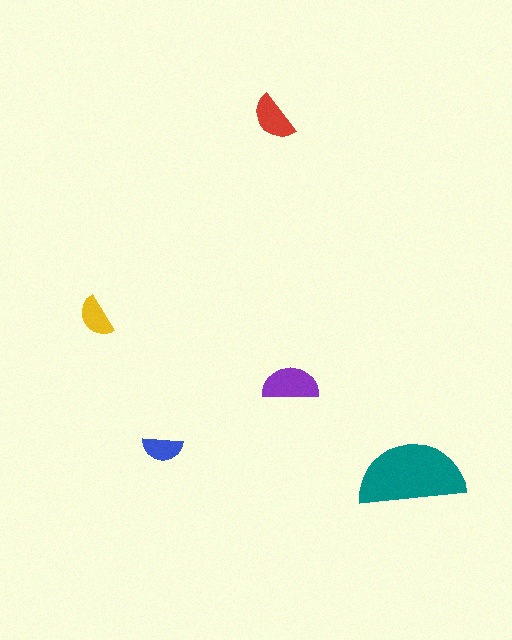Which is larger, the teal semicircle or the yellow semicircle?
The teal one.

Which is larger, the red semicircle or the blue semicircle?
The red one.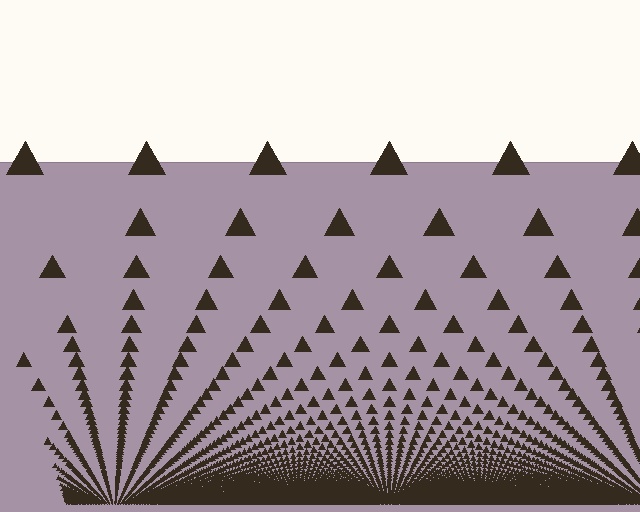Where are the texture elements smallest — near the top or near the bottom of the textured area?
Near the bottom.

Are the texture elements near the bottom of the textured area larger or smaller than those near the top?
Smaller. The gradient is inverted — elements near the bottom are smaller and denser.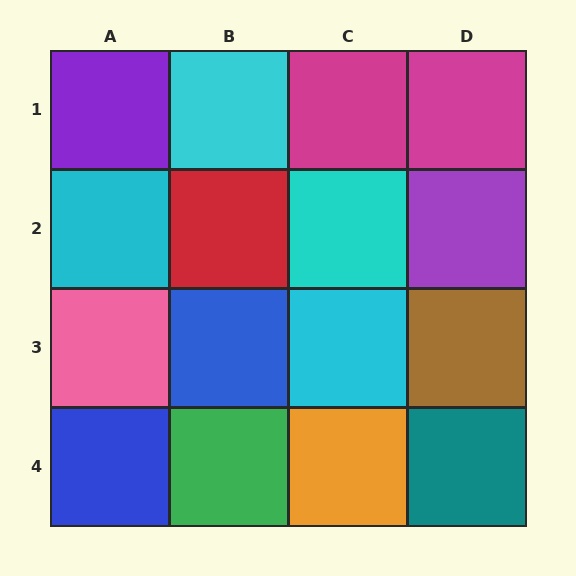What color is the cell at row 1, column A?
Purple.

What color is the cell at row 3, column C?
Cyan.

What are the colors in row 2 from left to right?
Cyan, red, cyan, purple.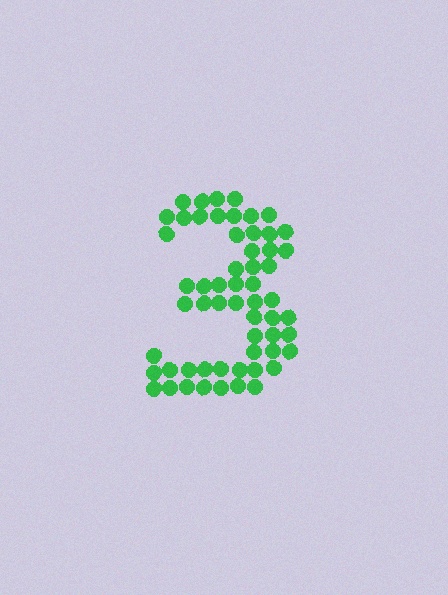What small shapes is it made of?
It is made of small circles.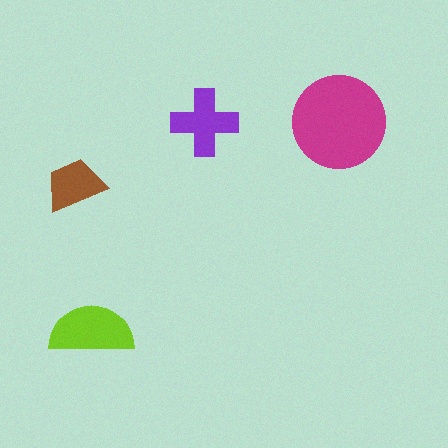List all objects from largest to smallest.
The magenta circle, the lime semicircle, the purple cross, the brown trapezoid.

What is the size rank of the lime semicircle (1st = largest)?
2nd.